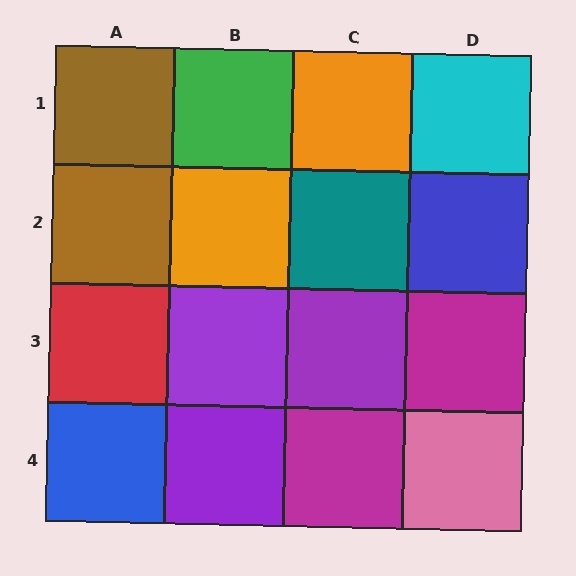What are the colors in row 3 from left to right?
Red, purple, purple, magenta.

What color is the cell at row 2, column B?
Orange.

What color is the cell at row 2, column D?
Blue.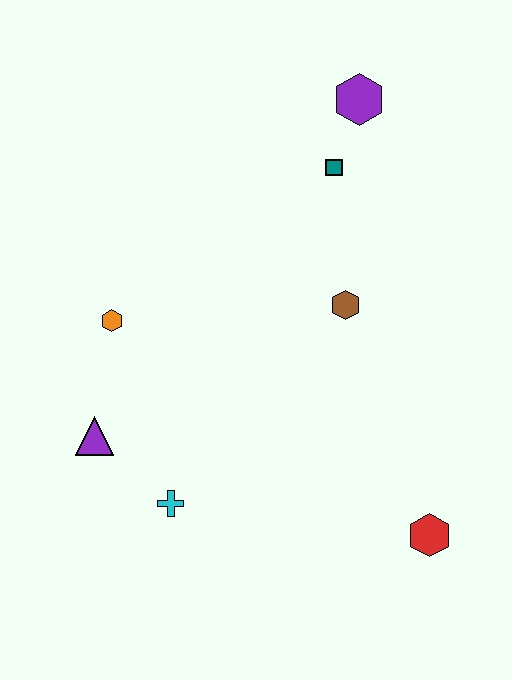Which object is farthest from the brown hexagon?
The purple triangle is farthest from the brown hexagon.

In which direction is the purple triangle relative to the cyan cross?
The purple triangle is to the left of the cyan cross.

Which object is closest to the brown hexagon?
The teal square is closest to the brown hexagon.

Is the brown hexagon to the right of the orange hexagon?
Yes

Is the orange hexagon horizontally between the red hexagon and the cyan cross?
No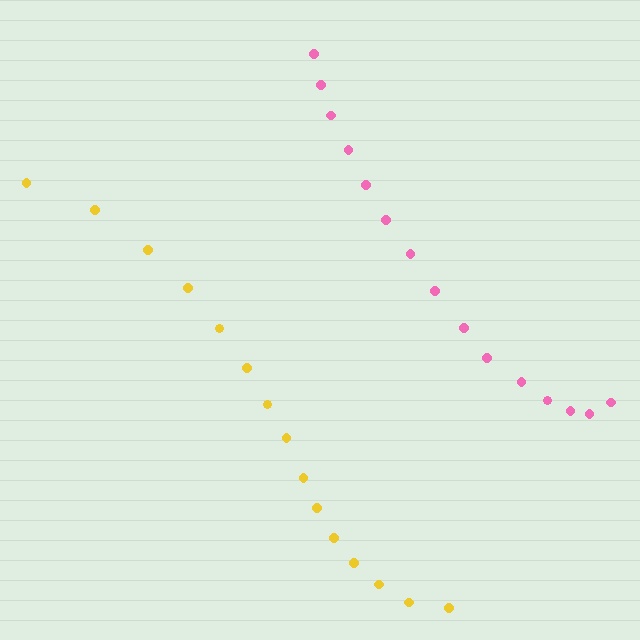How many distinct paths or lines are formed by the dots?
There are 2 distinct paths.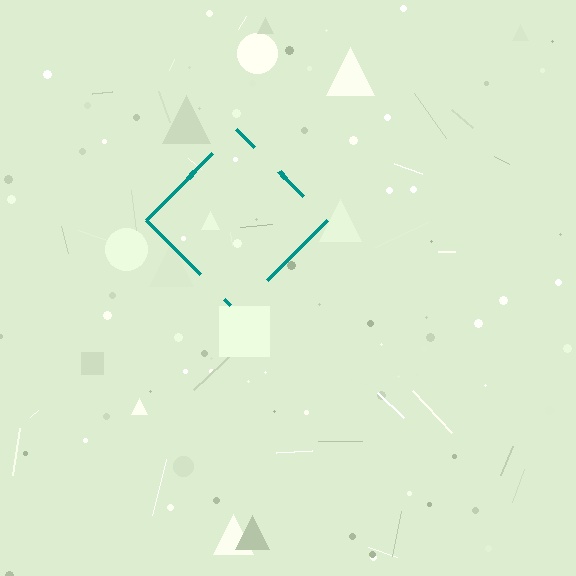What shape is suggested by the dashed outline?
The dashed outline suggests a diamond.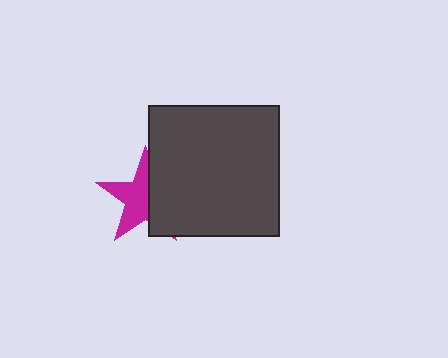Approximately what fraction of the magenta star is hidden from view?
Roughly 45% of the magenta star is hidden behind the dark gray square.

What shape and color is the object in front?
The object in front is a dark gray square.